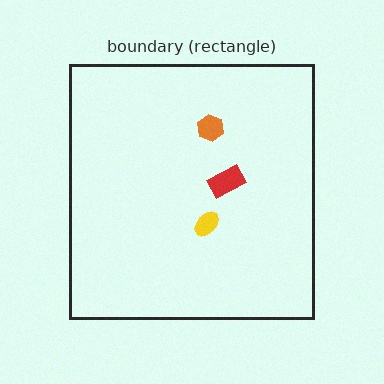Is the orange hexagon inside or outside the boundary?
Inside.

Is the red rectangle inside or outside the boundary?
Inside.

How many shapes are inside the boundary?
3 inside, 0 outside.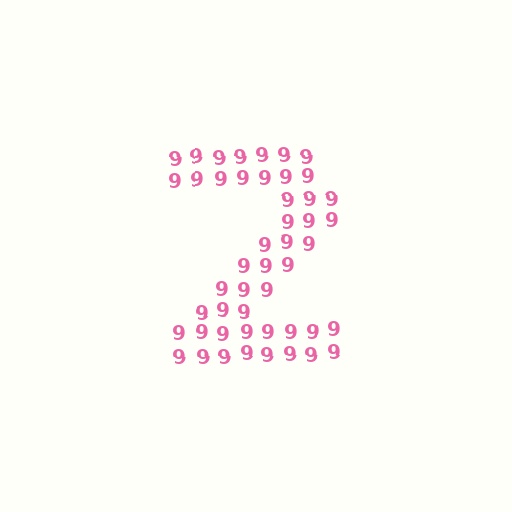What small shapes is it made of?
It is made of small digit 9's.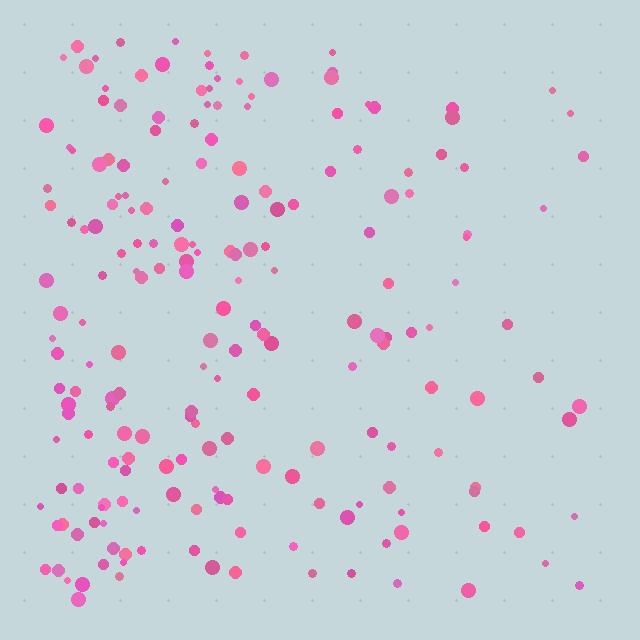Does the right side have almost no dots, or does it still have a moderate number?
Still a moderate number, just noticeably fewer than the left.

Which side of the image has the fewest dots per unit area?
The right.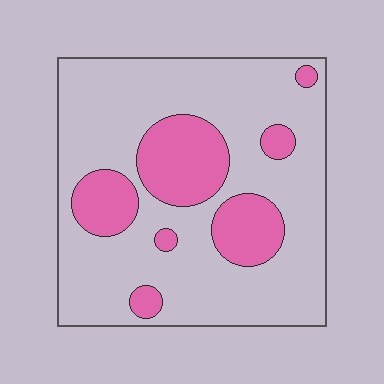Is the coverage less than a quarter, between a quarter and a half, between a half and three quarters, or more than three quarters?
Less than a quarter.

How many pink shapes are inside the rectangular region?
7.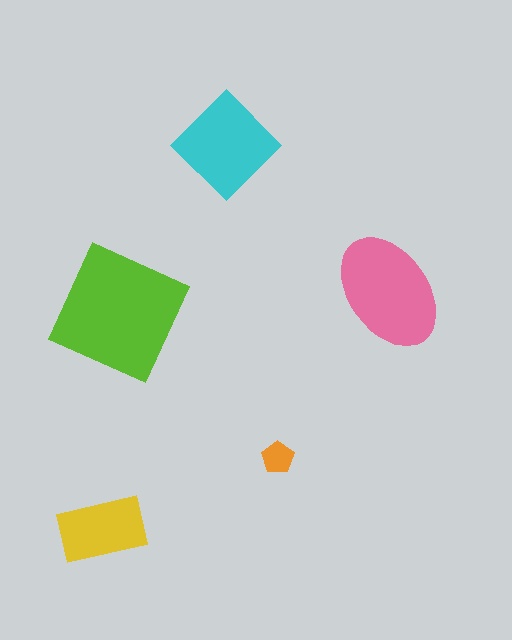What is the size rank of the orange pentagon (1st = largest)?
5th.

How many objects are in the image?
There are 5 objects in the image.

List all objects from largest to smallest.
The lime square, the pink ellipse, the cyan diamond, the yellow rectangle, the orange pentagon.